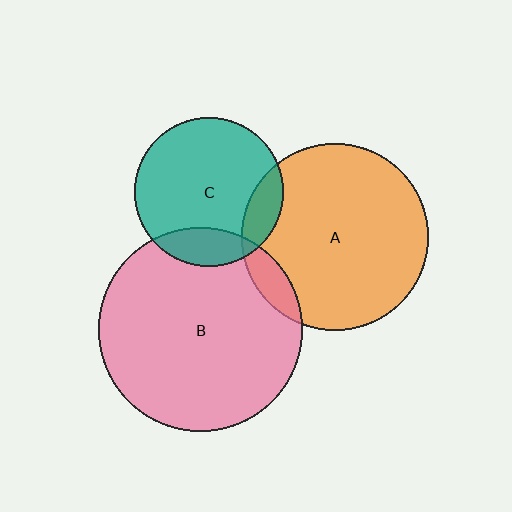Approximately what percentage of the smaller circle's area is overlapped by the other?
Approximately 15%.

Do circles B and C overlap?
Yes.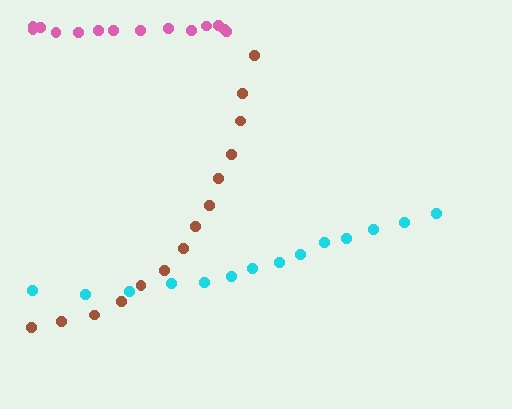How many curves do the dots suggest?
There are 3 distinct paths.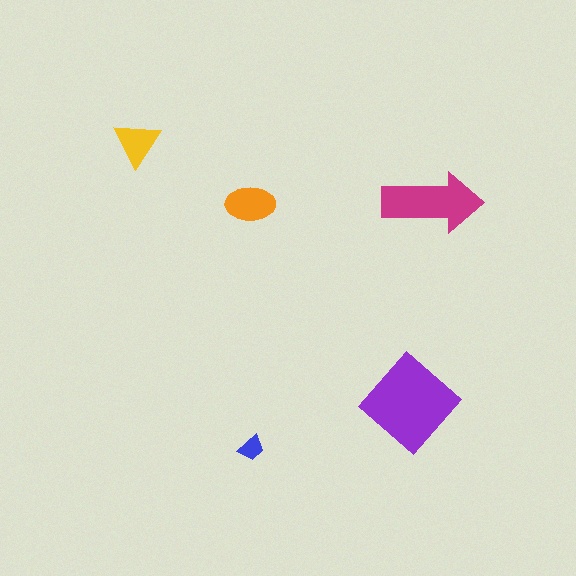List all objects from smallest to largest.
The blue trapezoid, the yellow triangle, the orange ellipse, the magenta arrow, the purple diamond.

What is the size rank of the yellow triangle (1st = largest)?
4th.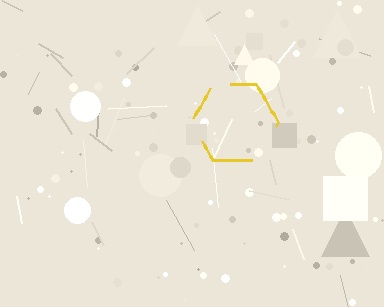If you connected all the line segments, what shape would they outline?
They would outline a hexagon.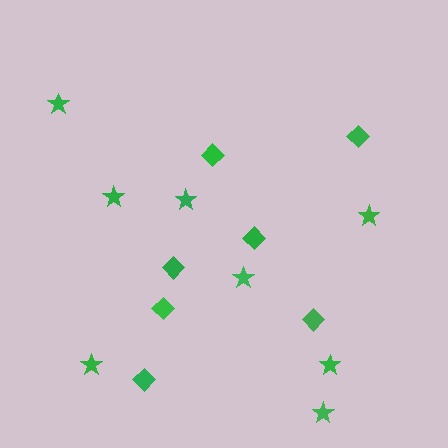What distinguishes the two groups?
There are 2 groups: one group of stars (8) and one group of diamonds (7).